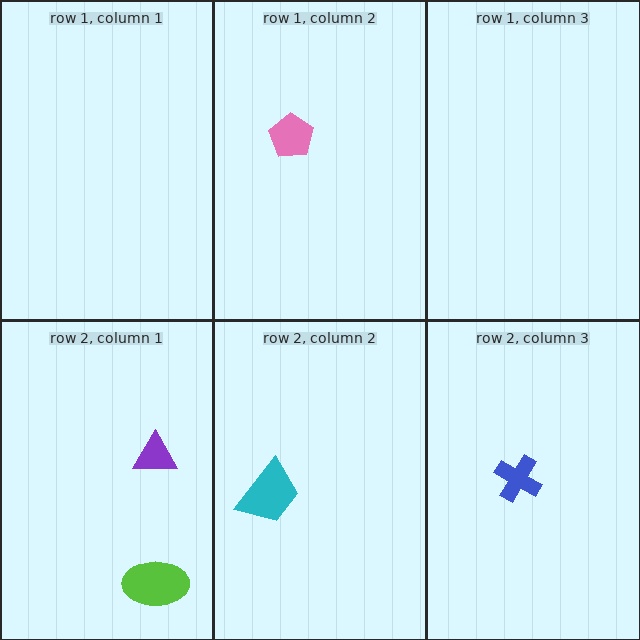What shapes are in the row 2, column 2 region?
The cyan trapezoid.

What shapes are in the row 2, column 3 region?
The blue cross.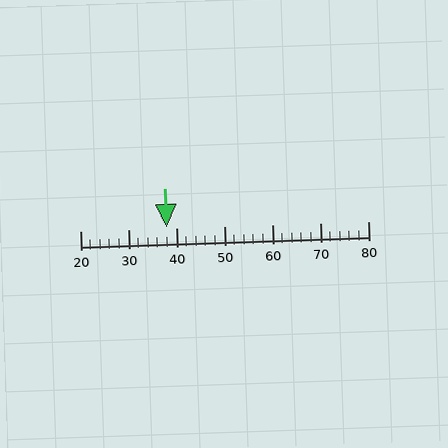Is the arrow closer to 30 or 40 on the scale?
The arrow is closer to 40.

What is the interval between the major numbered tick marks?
The major tick marks are spaced 10 units apart.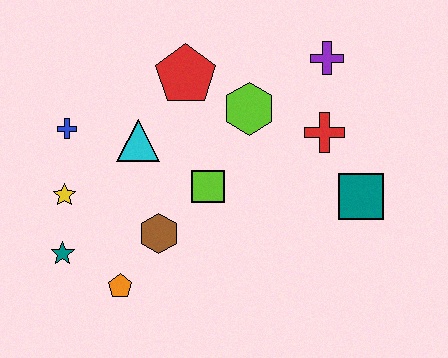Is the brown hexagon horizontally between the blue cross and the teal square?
Yes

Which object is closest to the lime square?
The brown hexagon is closest to the lime square.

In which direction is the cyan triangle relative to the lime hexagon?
The cyan triangle is to the left of the lime hexagon.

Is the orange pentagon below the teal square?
Yes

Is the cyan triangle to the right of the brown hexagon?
No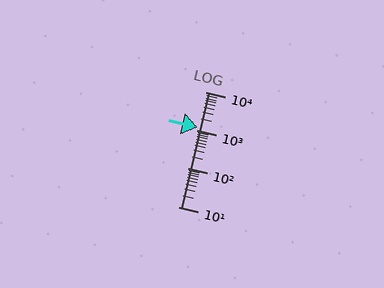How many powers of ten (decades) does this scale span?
The scale spans 3 decades, from 10 to 10000.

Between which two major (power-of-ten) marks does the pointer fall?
The pointer is between 1000 and 10000.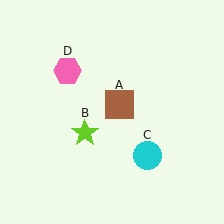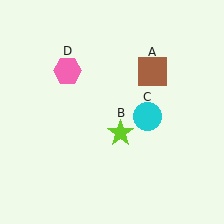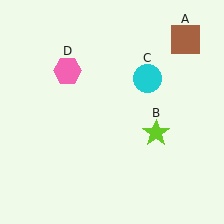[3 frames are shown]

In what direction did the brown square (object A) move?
The brown square (object A) moved up and to the right.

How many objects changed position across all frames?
3 objects changed position: brown square (object A), lime star (object B), cyan circle (object C).